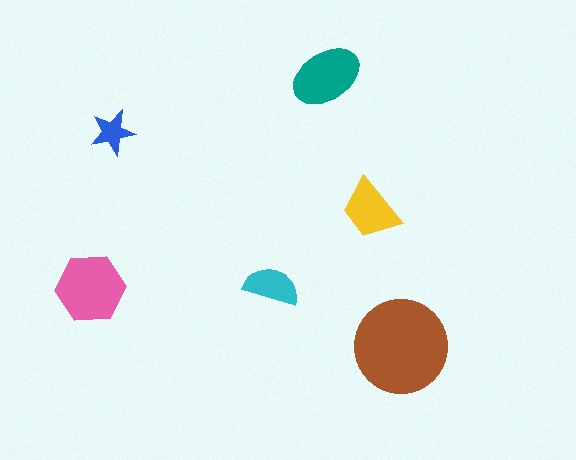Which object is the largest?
The brown circle.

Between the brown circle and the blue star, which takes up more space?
The brown circle.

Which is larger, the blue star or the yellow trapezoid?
The yellow trapezoid.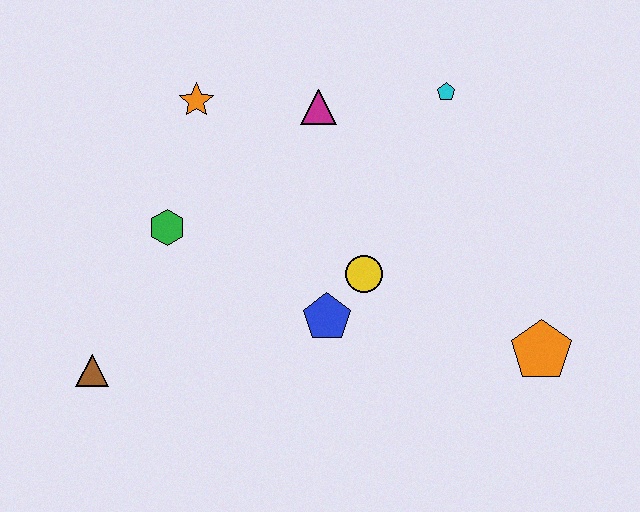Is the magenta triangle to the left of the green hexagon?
No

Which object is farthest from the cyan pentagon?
The brown triangle is farthest from the cyan pentagon.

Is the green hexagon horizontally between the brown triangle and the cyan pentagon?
Yes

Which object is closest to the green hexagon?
The orange star is closest to the green hexagon.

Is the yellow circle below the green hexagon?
Yes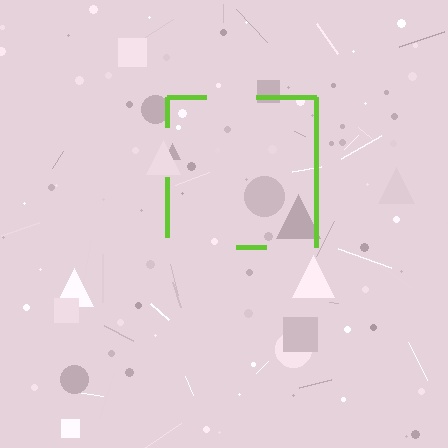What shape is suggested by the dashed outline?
The dashed outline suggests a square.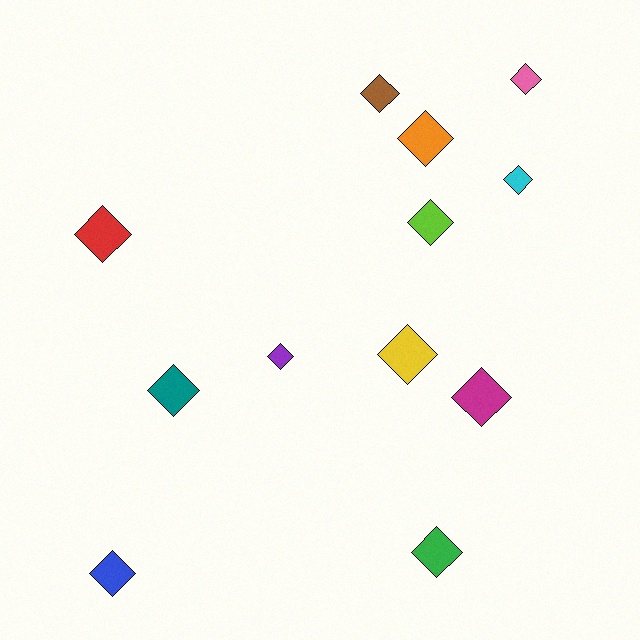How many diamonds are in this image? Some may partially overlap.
There are 12 diamonds.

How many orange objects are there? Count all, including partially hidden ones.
There is 1 orange object.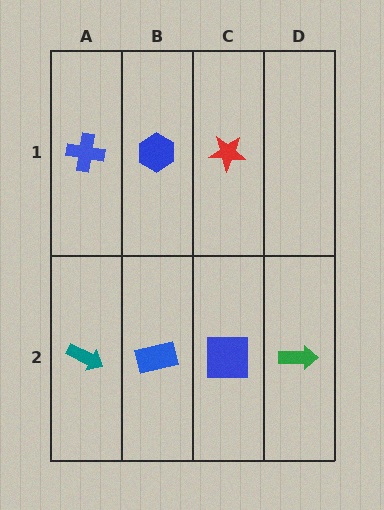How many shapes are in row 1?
3 shapes.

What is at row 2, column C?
A blue square.